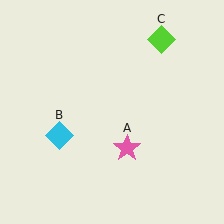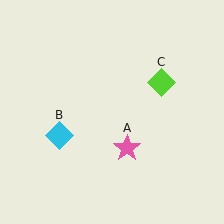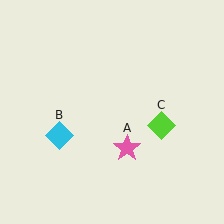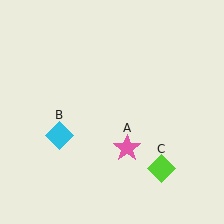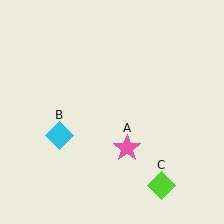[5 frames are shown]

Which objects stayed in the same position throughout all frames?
Pink star (object A) and cyan diamond (object B) remained stationary.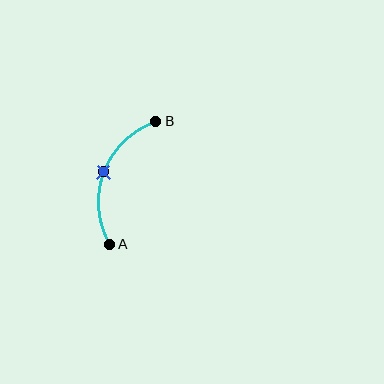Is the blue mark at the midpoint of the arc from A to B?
Yes. The blue mark lies on the arc at equal arc-length from both A and B — it is the arc midpoint.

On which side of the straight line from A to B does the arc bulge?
The arc bulges to the left of the straight line connecting A and B.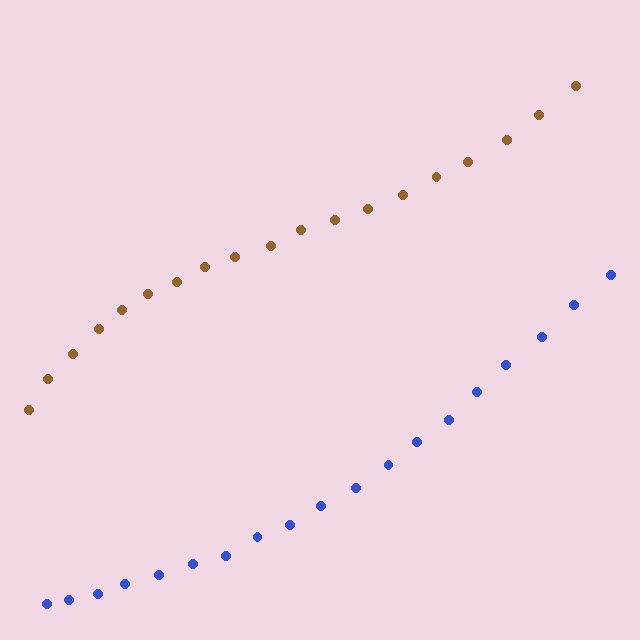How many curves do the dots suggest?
There are 2 distinct paths.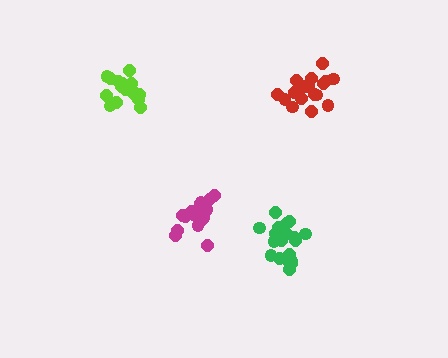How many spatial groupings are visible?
There are 4 spatial groupings.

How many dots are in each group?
Group 1: 19 dots, Group 2: 17 dots, Group 3: 21 dots, Group 4: 19 dots (76 total).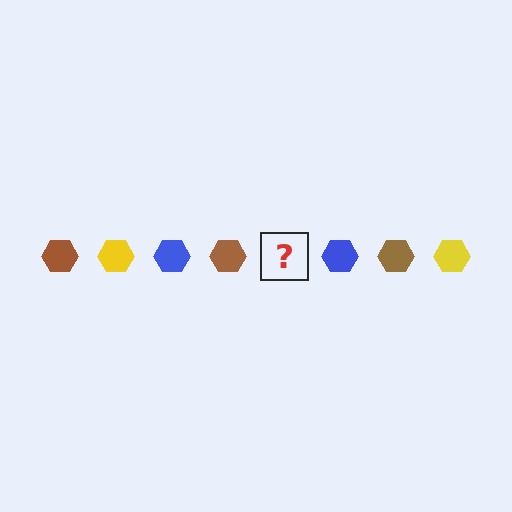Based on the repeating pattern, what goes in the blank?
The blank should be a yellow hexagon.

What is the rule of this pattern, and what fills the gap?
The rule is that the pattern cycles through brown, yellow, blue hexagons. The gap should be filled with a yellow hexagon.